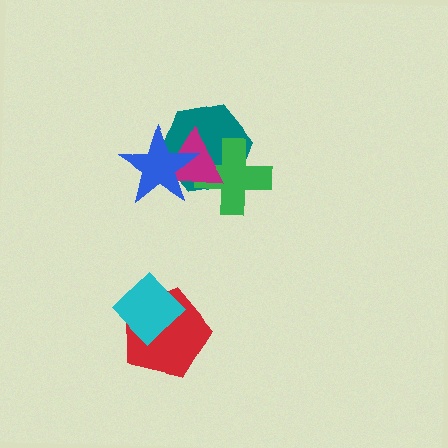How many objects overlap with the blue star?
2 objects overlap with the blue star.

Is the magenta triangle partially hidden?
Yes, it is partially covered by another shape.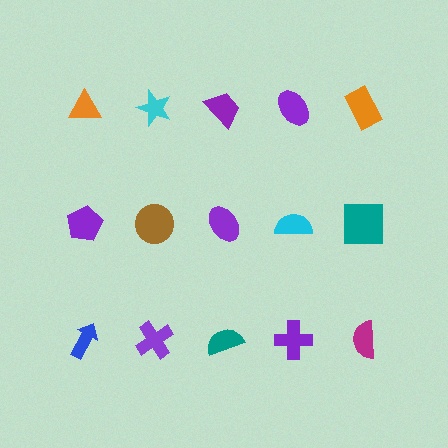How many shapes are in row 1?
5 shapes.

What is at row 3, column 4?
A purple cross.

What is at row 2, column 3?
A purple ellipse.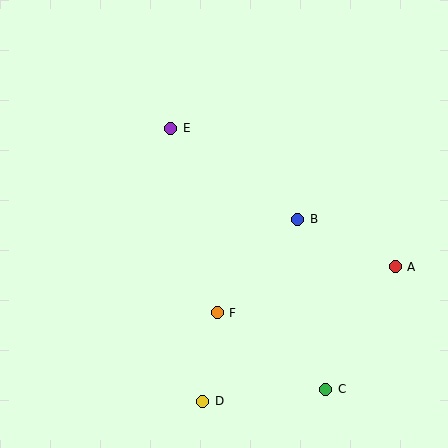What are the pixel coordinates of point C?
Point C is at (326, 389).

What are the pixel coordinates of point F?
Point F is at (217, 313).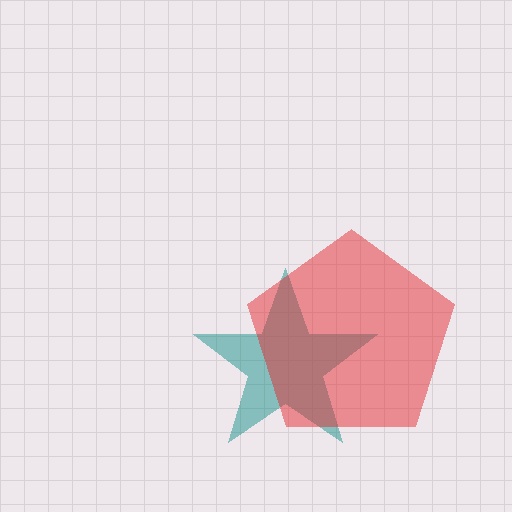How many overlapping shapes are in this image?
There are 2 overlapping shapes in the image.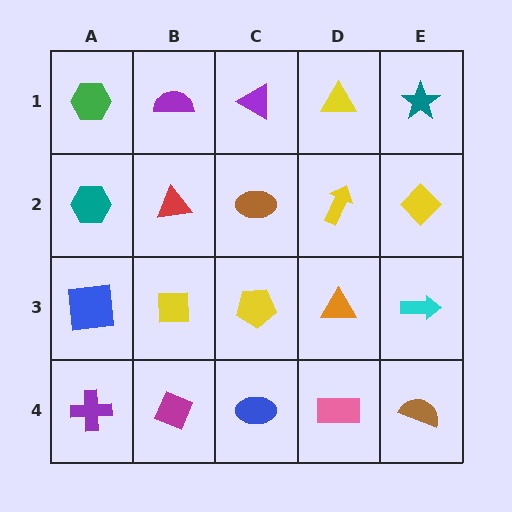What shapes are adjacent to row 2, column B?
A purple semicircle (row 1, column B), a yellow square (row 3, column B), a teal hexagon (row 2, column A), a brown ellipse (row 2, column C).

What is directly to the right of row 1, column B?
A purple triangle.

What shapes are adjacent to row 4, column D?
An orange triangle (row 3, column D), a blue ellipse (row 4, column C), a brown semicircle (row 4, column E).